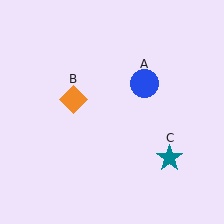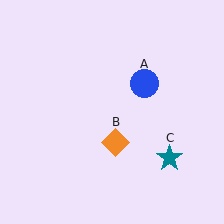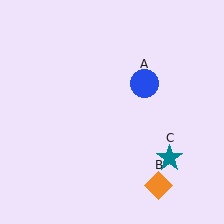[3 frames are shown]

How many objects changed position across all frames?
1 object changed position: orange diamond (object B).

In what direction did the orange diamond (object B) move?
The orange diamond (object B) moved down and to the right.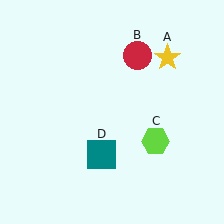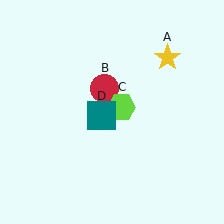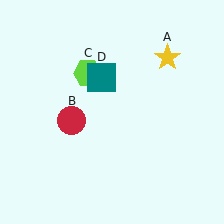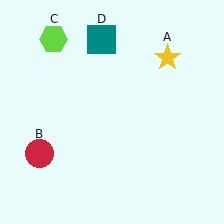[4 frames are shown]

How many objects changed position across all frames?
3 objects changed position: red circle (object B), lime hexagon (object C), teal square (object D).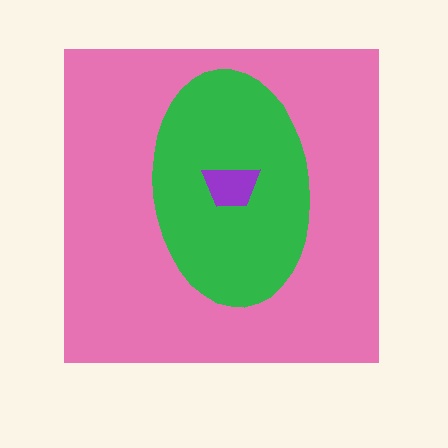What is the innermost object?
The purple trapezoid.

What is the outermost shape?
The pink square.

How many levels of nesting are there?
3.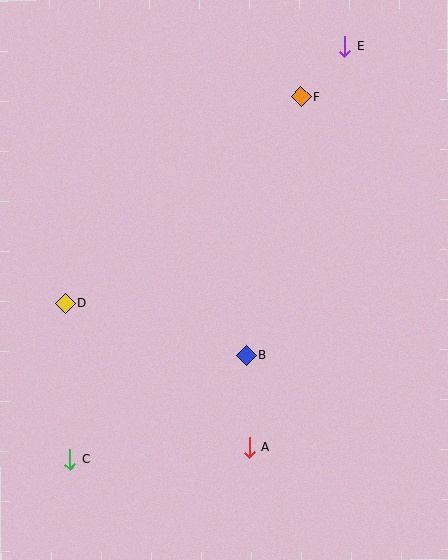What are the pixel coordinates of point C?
Point C is at (70, 460).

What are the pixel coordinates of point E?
Point E is at (345, 46).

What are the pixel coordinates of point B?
Point B is at (246, 355).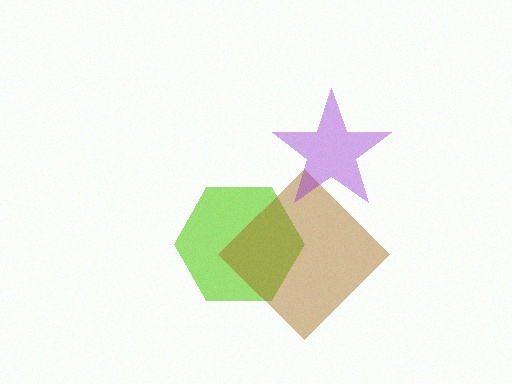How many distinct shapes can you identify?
There are 3 distinct shapes: a lime hexagon, a brown diamond, a purple star.